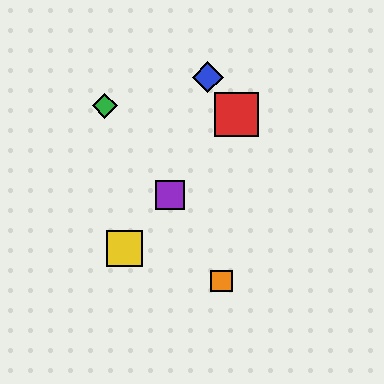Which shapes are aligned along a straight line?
The red square, the yellow square, the purple square are aligned along a straight line.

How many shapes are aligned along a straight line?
3 shapes (the red square, the yellow square, the purple square) are aligned along a straight line.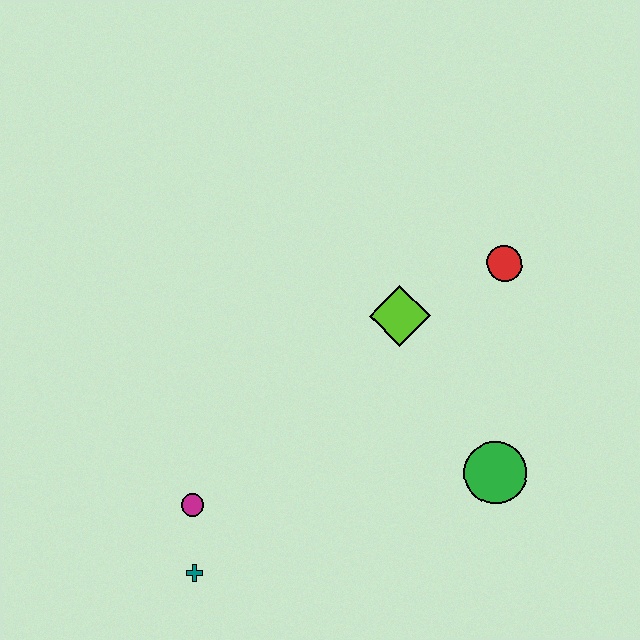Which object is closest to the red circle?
The lime diamond is closest to the red circle.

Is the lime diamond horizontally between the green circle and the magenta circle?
Yes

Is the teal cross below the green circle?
Yes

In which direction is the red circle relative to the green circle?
The red circle is above the green circle.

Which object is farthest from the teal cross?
The red circle is farthest from the teal cross.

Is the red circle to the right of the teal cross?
Yes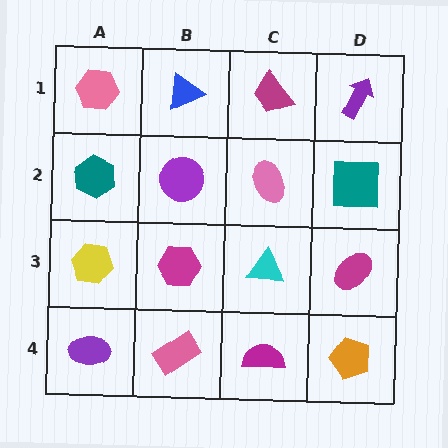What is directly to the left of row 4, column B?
A purple ellipse.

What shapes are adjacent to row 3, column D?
A teal square (row 2, column D), an orange pentagon (row 4, column D), a cyan triangle (row 3, column C).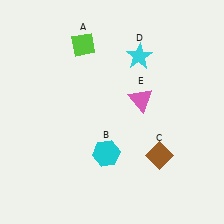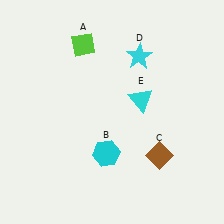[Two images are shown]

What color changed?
The triangle (E) changed from pink in Image 1 to cyan in Image 2.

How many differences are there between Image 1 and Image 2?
There is 1 difference between the two images.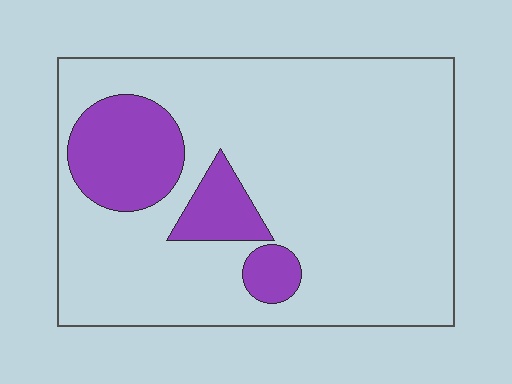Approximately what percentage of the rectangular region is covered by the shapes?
Approximately 20%.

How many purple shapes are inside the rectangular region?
3.